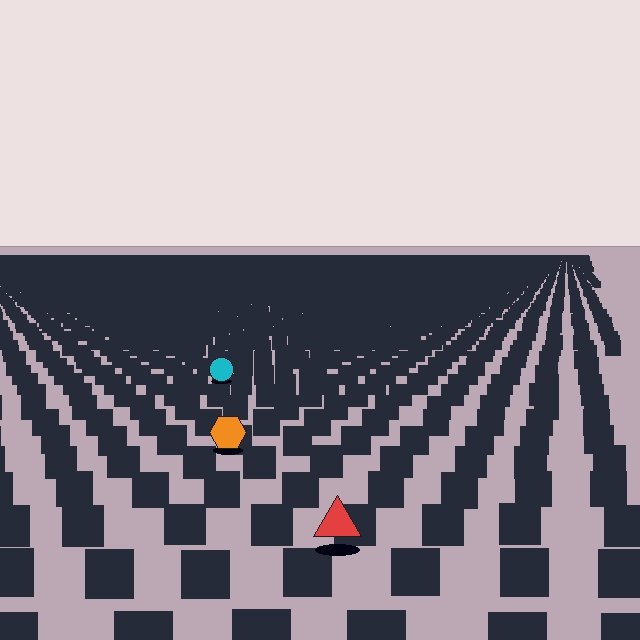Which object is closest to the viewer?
The red triangle is closest. The texture marks near it are larger and more spread out.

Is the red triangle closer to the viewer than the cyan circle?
Yes. The red triangle is closer — you can tell from the texture gradient: the ground texture is coarser near it.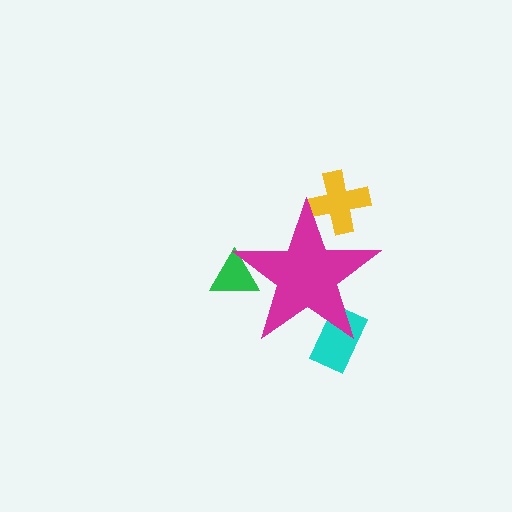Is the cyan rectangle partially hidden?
Yes, the cyan rectangle is partially hidden behind the magenta star.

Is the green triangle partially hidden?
Yes, the green triangle is partially hidden behind the magenta star.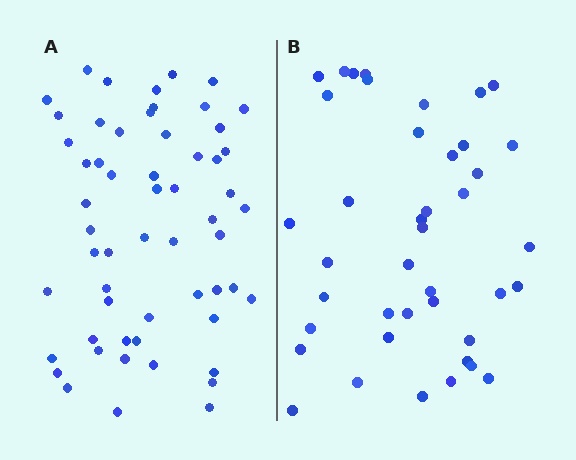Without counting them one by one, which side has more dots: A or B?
Region A (the left region) has more dots.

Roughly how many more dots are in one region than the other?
Region A has approximately 15 more dots than region B.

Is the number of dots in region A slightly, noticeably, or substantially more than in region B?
Region A has noticeably more, but not dramatically so. The ratio is roughly 1.4 to 1.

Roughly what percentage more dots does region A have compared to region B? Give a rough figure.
About 40% more.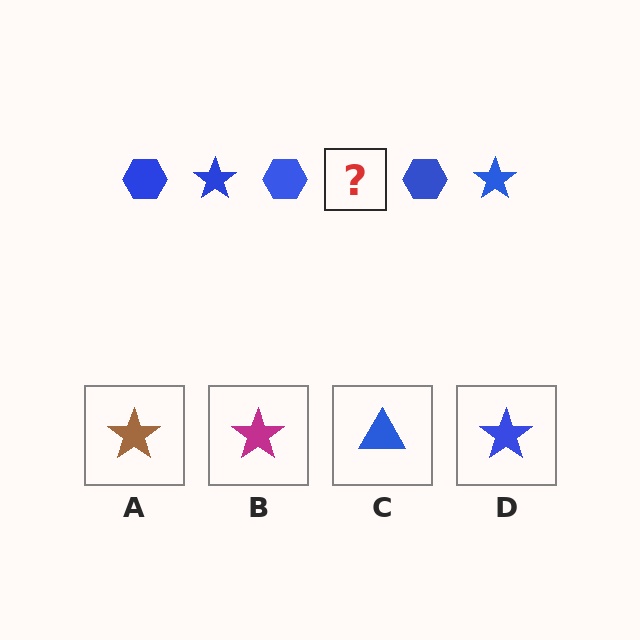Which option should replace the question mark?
Option D.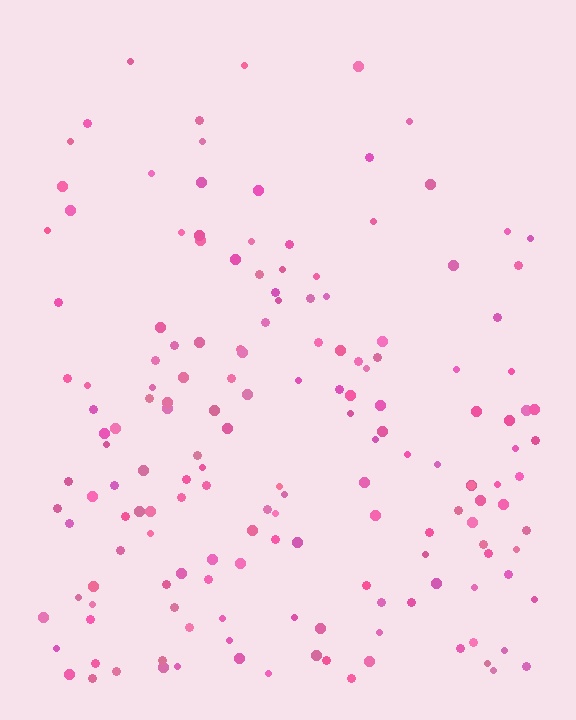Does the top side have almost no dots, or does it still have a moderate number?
Still a moderate number, just noticeably fewer than the bottom.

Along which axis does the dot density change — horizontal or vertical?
Vertical.